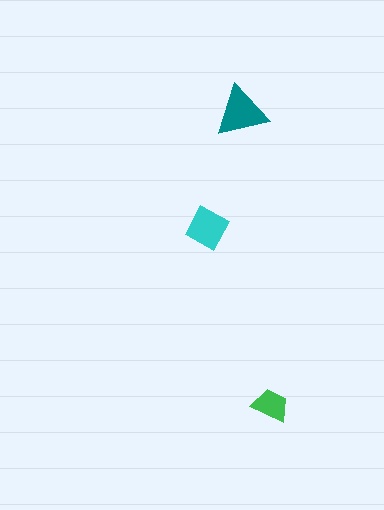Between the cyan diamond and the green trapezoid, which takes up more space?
The cyan diamond.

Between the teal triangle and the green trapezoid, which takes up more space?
The teal triangle.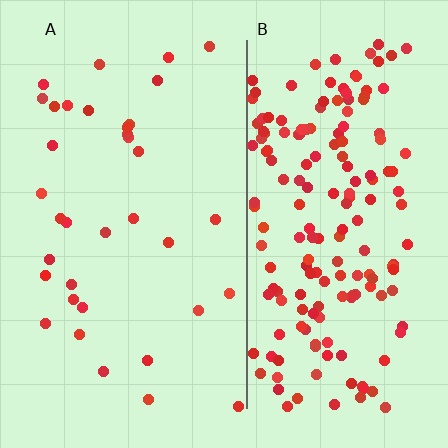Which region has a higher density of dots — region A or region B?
B (the right).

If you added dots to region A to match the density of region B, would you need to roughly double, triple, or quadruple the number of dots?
Approximately quadruple.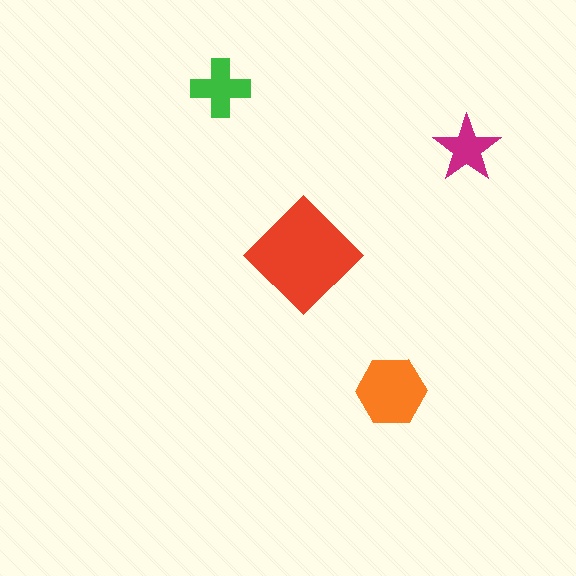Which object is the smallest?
The magenta star.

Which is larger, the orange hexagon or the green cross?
The orange hexagon.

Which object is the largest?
The red diamond.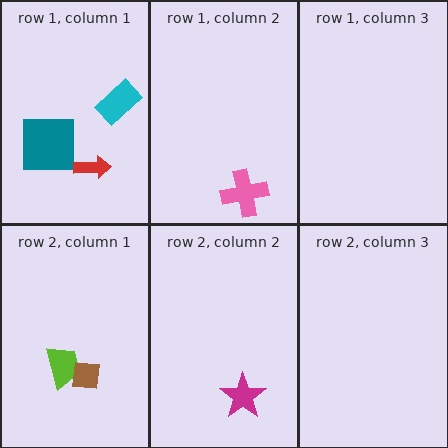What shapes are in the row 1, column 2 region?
The pink cross.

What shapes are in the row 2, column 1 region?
The lime trapezoid, the brown square.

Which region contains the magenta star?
The row 2, column 2 region.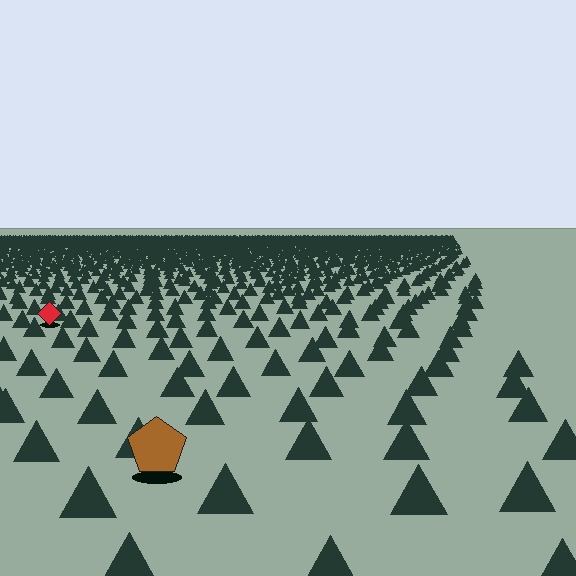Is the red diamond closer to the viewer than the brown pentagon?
No. The brown pentagon is closer — you can tell from the texture gradient: the ground texture is coarser near it.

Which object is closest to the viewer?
The brown pentagon is closest. The texture marks near it are larger and more spread out.